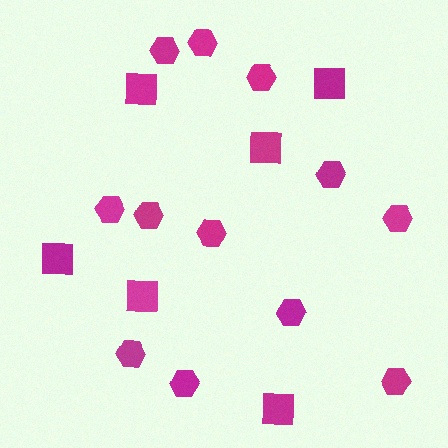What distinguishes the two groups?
There are 2 groups: one group of hexagons (12) and one group of squares (6).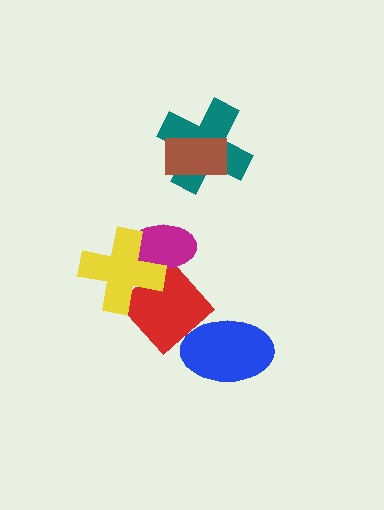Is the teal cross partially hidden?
Yes, it is partially covered by another shape.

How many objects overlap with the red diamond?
3 objects overlap with the red diamond.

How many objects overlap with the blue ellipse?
1 object overlaps with the blue ellipse.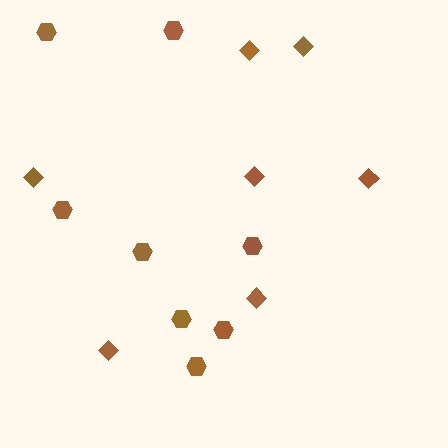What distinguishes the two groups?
There are 2 groups: one group of hexagons (8) and one group of diamonds (7).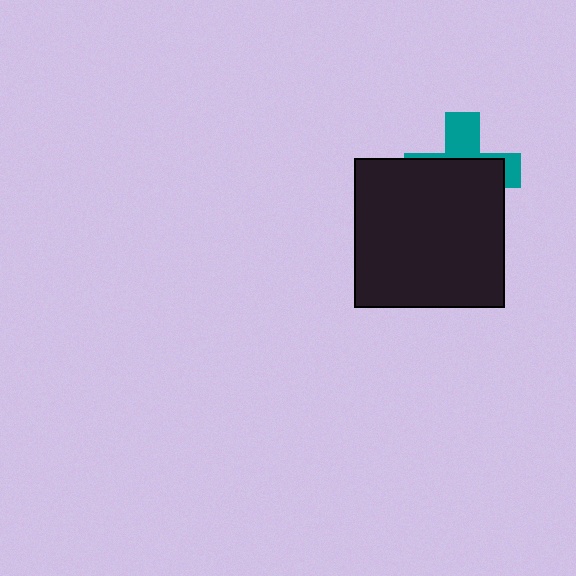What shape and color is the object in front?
The object in front is a black square.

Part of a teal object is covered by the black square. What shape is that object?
It is a cross.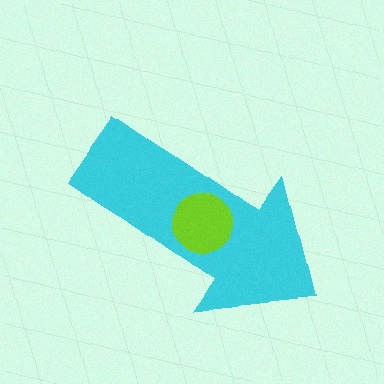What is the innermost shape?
The lime circle.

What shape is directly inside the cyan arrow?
The lime circle.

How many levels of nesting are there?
2.